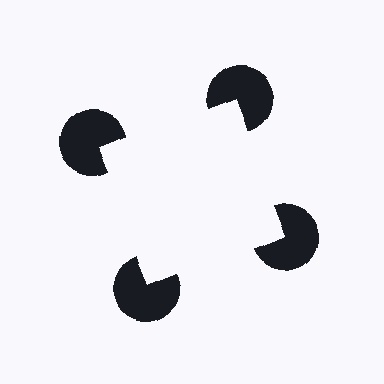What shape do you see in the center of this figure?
An illusory square — its edges are inferred from the aligned wedge cuts in the pac-man discs, not physically drawn.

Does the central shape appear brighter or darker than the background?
It typically appears slightly brighter than the background, even though no actual brightness change is drawn.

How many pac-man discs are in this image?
There are 4 — one at each vertex of the illusory square.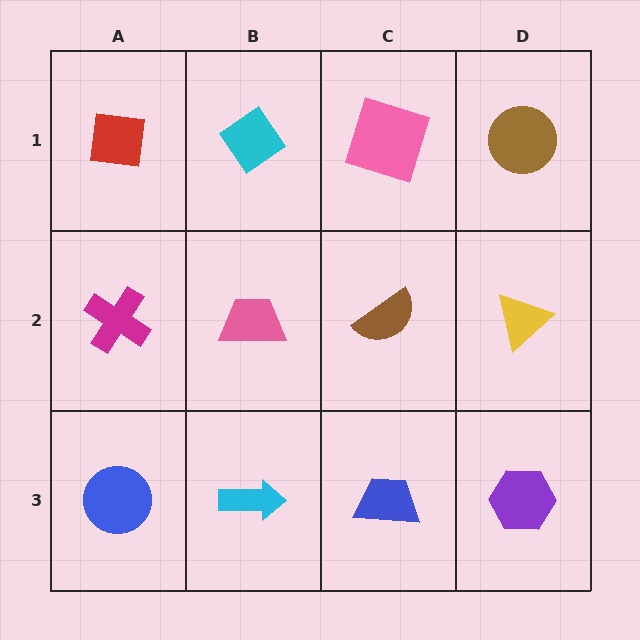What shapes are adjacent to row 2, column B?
A cyan diamond (row 1, column B), a cyan arrow (row 3, column B), a magenta cross (row 2, column A), a brown semicircle (row 2, column C).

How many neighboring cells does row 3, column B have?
3.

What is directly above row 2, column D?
A brown circle.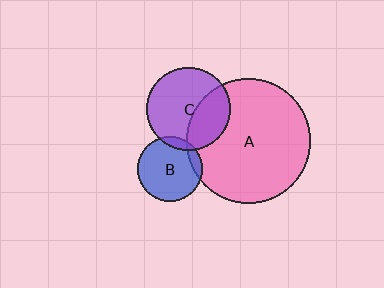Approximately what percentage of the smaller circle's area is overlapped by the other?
Approximately 35%.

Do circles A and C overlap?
Yes.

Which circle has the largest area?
Circle A (pink).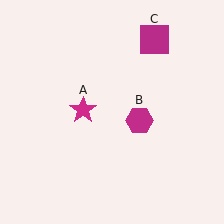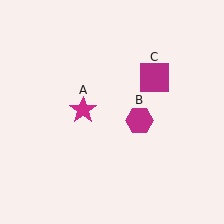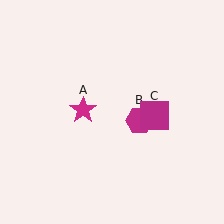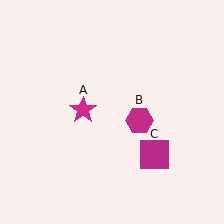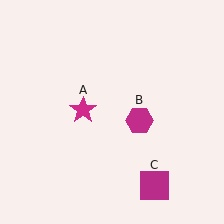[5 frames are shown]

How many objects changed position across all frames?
1 object changed position: magenta square (object C).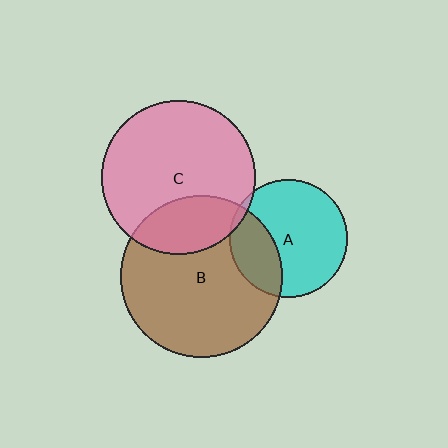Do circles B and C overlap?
Yes.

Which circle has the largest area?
Circle B (brown).